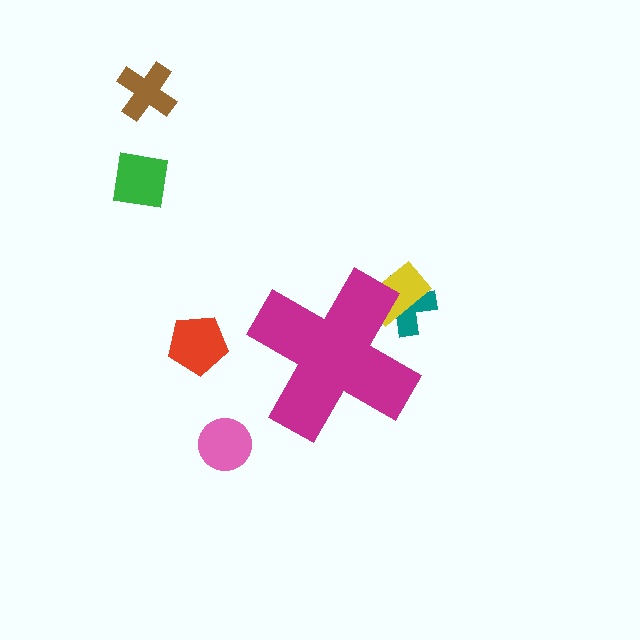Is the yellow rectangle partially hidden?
Yes, the yellow rectangle is partially hidden behind the magenta cross.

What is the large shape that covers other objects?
A magenta cross.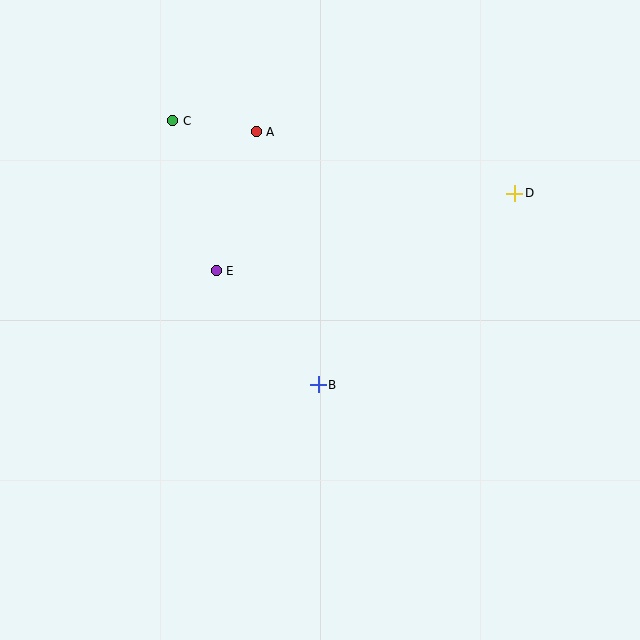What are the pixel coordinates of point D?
Point D is at (515, 193).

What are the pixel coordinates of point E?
Point E is at (216, 271).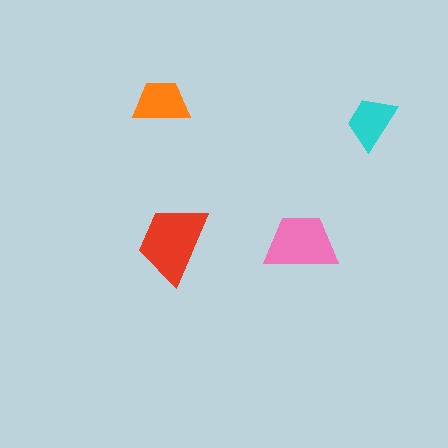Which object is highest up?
The orange trapezoid is topmost.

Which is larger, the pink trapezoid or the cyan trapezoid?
The pink one.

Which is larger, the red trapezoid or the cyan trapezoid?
The red one.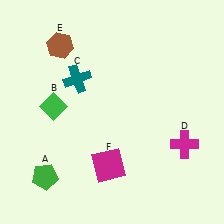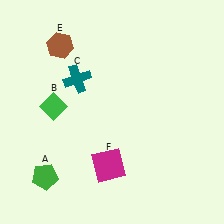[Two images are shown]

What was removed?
The magenta cross (D) was removed in Image 2.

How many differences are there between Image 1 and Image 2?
There is 1 difference between the two images.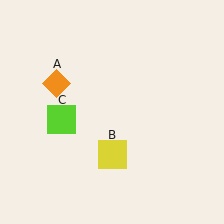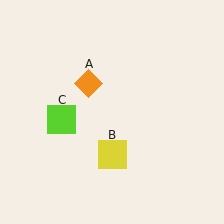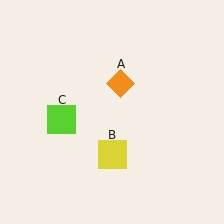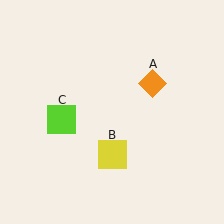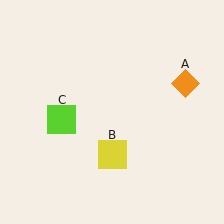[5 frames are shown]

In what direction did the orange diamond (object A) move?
The orange diamond (object A) moved right.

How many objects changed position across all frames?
1 object changed position: orange diamond (object A).